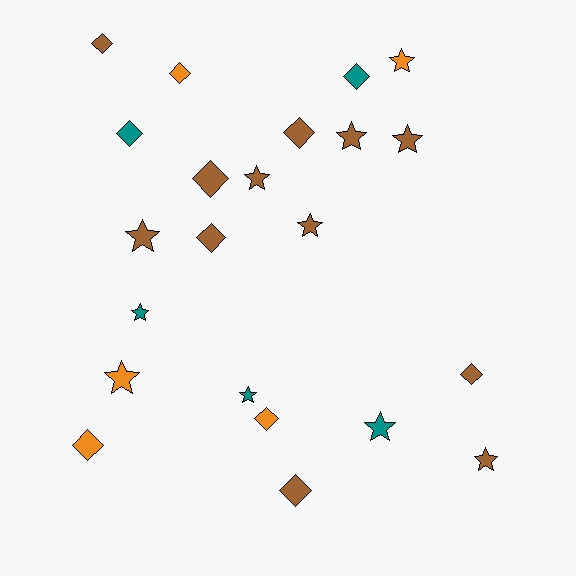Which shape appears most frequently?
Diamond, with 11 objects.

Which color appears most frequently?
Brown, with 12 objects.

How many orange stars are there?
There are 2 orange stars.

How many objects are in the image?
There are 22 objects.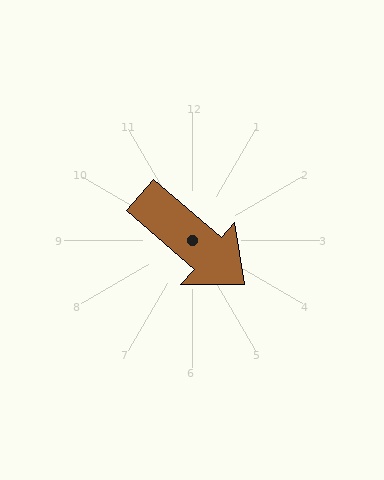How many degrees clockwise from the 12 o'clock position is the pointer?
Approximately 131 degrees.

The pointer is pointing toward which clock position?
Roughly 4 o'clock.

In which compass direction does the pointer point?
Southeast.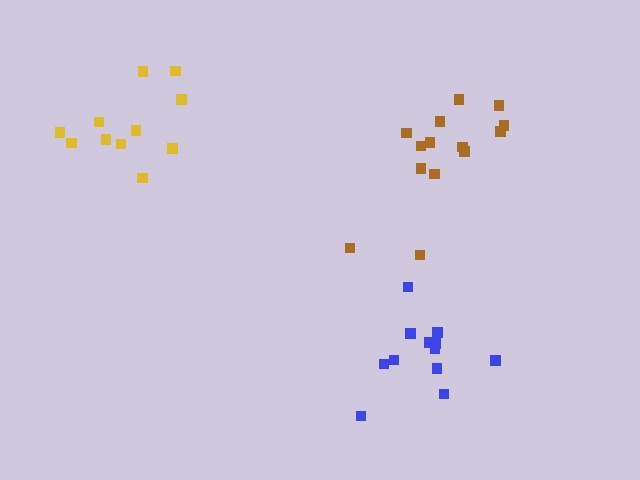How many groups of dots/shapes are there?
There are 3 groups.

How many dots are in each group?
Group 1: 11 dots, Group 2: 12 dots, Group 3: 14 dots (37 total).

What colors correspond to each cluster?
The clusters are colored: yellow, blue, brown.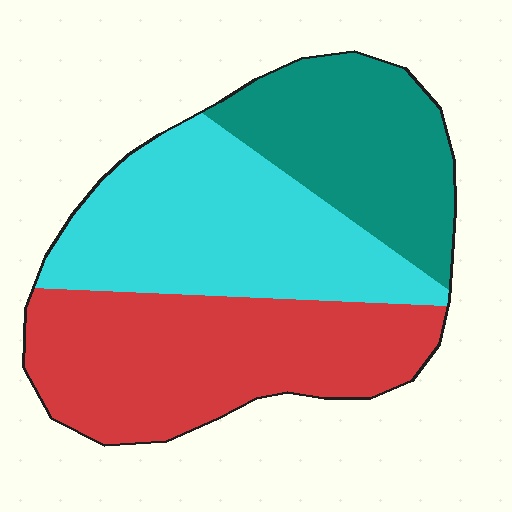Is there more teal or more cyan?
Cyan.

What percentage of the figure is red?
Red covers around 40% of the figure.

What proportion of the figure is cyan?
Cyan takes up about three eighths (3/8) of the figure.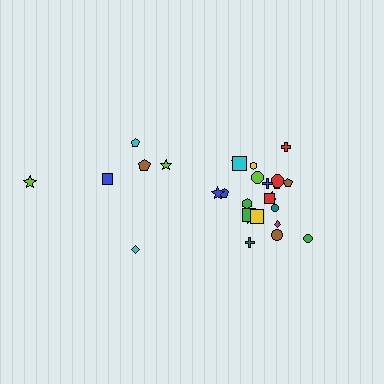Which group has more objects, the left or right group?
The right group.